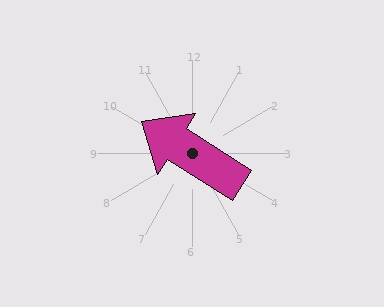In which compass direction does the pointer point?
Northwest.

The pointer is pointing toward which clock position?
Roughly 10 o'clock.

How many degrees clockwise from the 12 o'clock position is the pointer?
Approximately 302 degrees.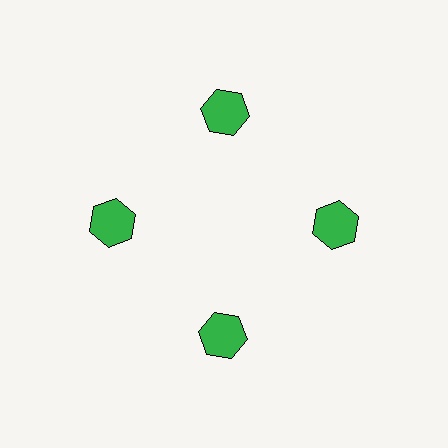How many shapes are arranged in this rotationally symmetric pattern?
There are 4 shapes, arranged in 4 groups of 1.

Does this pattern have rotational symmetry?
Yes, this pattern has 4-fold rotational symmetry. It looks the same after rotating 90 degrees around the center.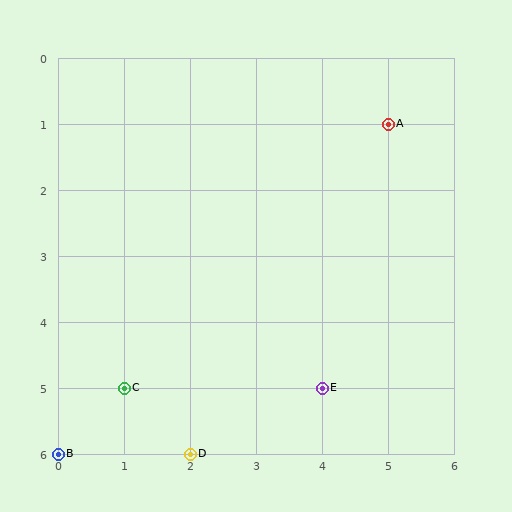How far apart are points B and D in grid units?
Points B and D are 2 columns apart.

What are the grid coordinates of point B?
Point B is at grid coordinates (0, 6).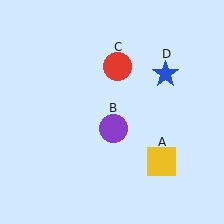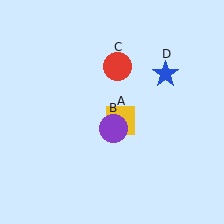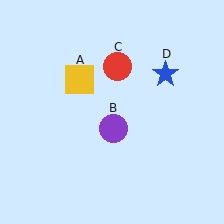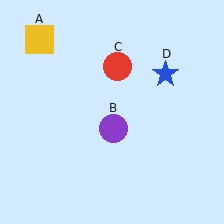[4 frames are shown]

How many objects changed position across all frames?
1 object changed position: yellow square (object A).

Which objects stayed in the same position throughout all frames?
Purple circle (object B) and red circle (object C) and blue star (object D) remained stationary.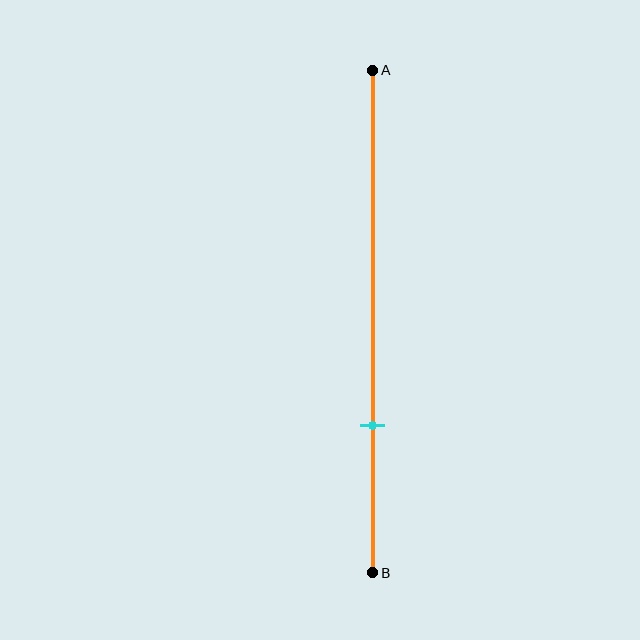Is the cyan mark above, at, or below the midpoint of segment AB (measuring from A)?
The cyan mark is below the midpoint of segment AB.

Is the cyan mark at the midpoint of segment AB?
No, the mark is at about 70% from A, not at the 50% midpoint.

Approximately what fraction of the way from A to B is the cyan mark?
The cyan mark is approximately 70% of the way from A to B.